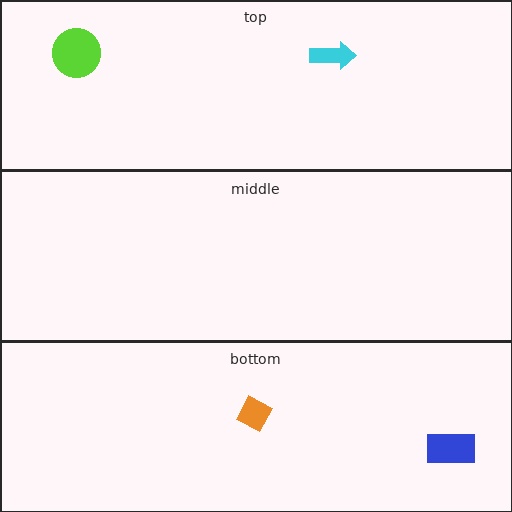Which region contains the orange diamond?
The bottom region.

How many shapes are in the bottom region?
2.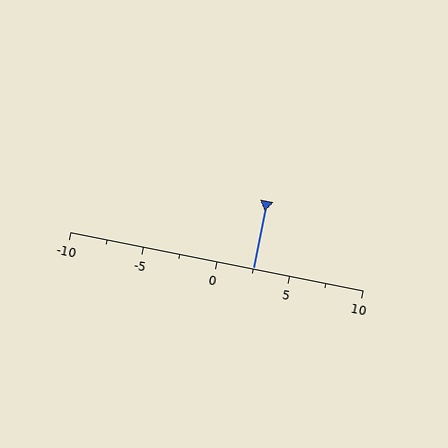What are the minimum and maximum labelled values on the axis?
The axis runs from -10 to 10.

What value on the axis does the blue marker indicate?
The marker indicates approximately 2.5.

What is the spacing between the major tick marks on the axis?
The major ticks are spaced 5 apart.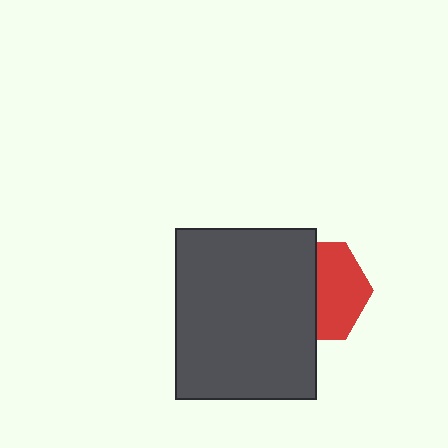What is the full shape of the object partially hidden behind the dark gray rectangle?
The partially hidden object is a red hexagon.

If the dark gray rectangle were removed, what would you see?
You would see the complete red hexagon.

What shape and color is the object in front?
The object in front is a dark gray rectangle.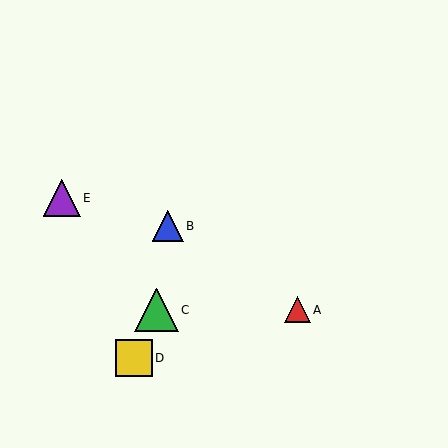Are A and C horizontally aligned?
Yes, both are at y≈310.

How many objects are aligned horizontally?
2 objects (A, C) are aligned horizontally.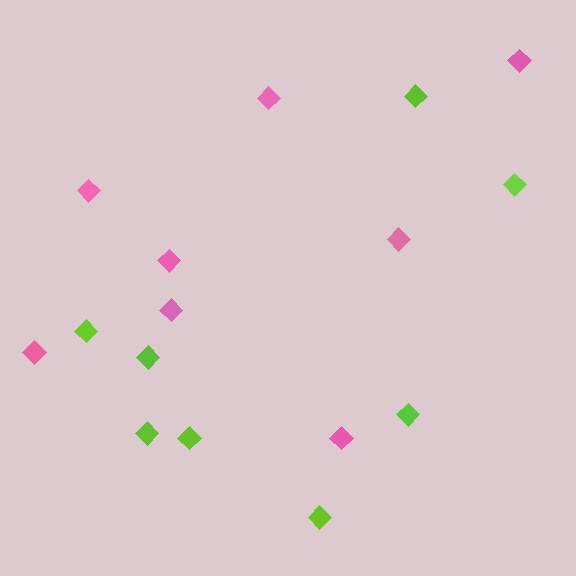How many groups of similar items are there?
There are 2 groups: one group of pink diamonds (8) and one group of lime diamonds (8).